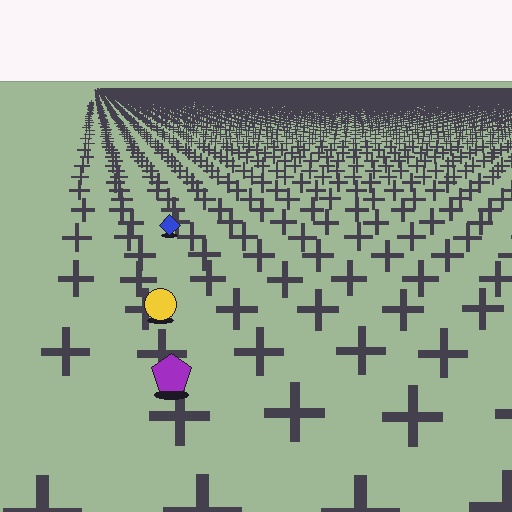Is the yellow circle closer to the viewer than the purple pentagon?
No. The purple pentagon is closer — you can tell from the texture gradient: the ground texture is coarser near it.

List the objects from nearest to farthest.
From nearest to farthest: the purple pentagon, the yellow circle, the blue diamond.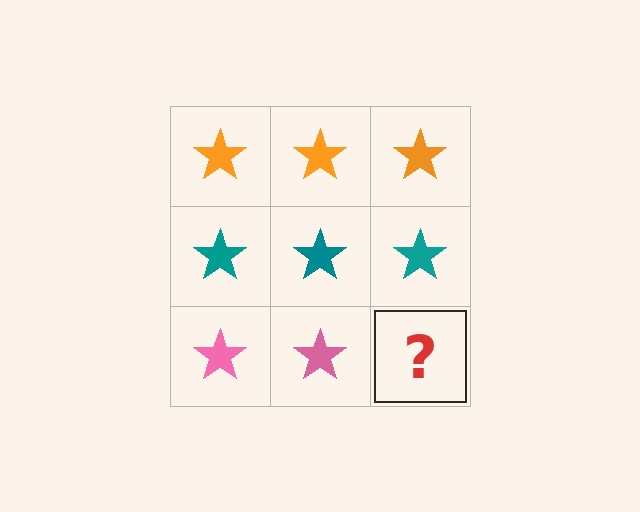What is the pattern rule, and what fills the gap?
The rule is that each row has a consistent color. The gap should be filled with a pink star.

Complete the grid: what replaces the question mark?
The question mark should be replaced with a pink star.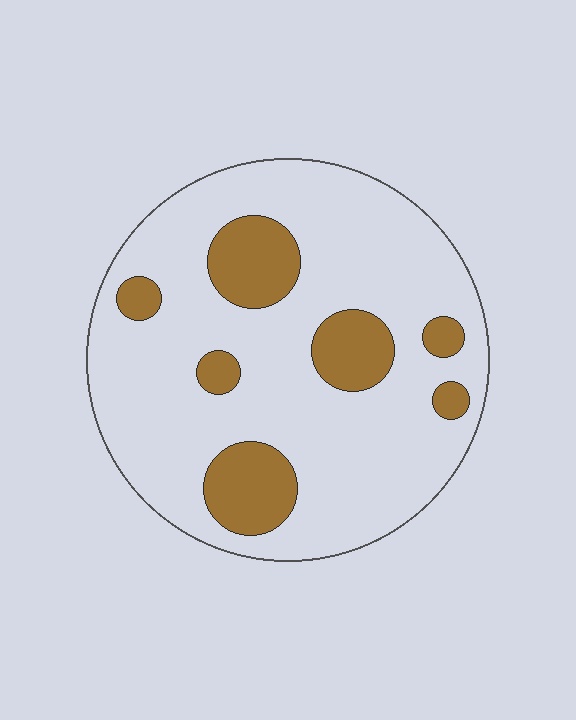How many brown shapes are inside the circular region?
7.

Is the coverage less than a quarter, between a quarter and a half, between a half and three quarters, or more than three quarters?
Less than a quarter.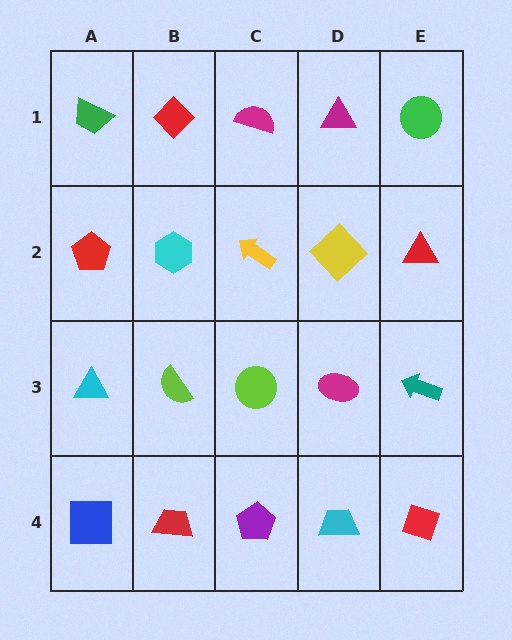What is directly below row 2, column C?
A lime circle.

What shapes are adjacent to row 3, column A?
A red pentagon (row 2, column A), a blue square (row 4, column A), a lime semicircle (row 3, column B).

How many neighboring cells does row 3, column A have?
3.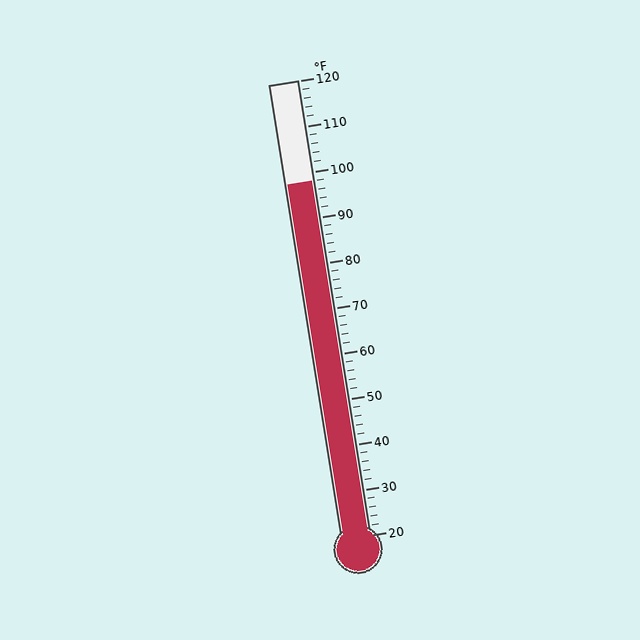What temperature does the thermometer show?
The thermometer shows approximately 98°F.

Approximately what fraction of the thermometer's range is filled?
The thermometer is filled to approximately 80% of its range.